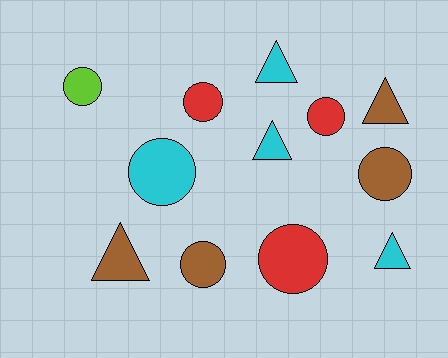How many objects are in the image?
There are 12 objects.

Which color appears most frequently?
Cyan, with 4 objects.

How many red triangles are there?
There are no red triangles.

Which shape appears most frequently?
Circle, with 7 objects.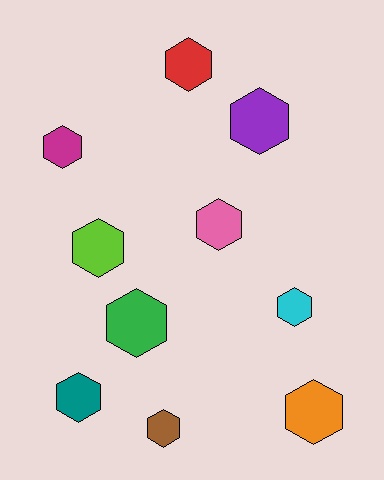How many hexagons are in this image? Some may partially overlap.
There are 10 hexagons.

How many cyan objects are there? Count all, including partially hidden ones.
There is 1 cyan object.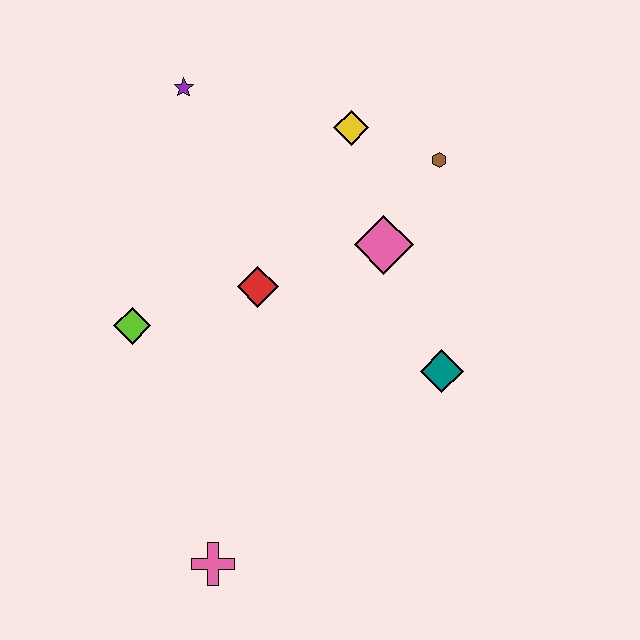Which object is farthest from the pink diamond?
The pink cross is farthest from the pink diamond.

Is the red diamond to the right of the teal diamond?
No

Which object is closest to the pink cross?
The lime diamond is closest to the pink cross.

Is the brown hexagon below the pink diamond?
No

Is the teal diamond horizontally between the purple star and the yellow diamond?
No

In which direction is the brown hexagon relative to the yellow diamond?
The brown hexagon is to the right of the yellow diamond.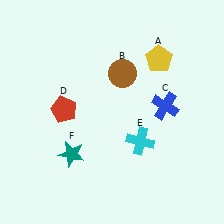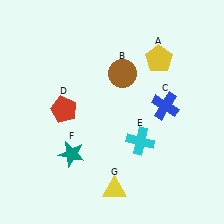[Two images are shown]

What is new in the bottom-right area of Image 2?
A yellow triangle (G) was added in the bottom-right area of Image 2.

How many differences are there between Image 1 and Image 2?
There is 1 difference between the two images.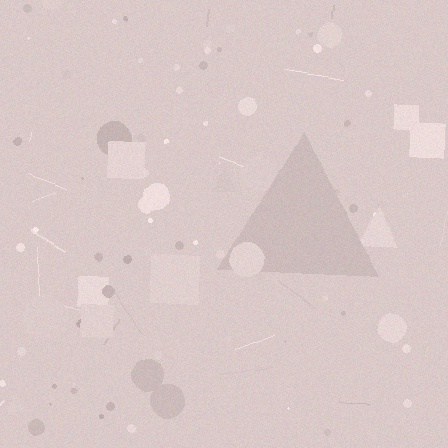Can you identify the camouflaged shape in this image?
The camouflaged shape is a triangle.